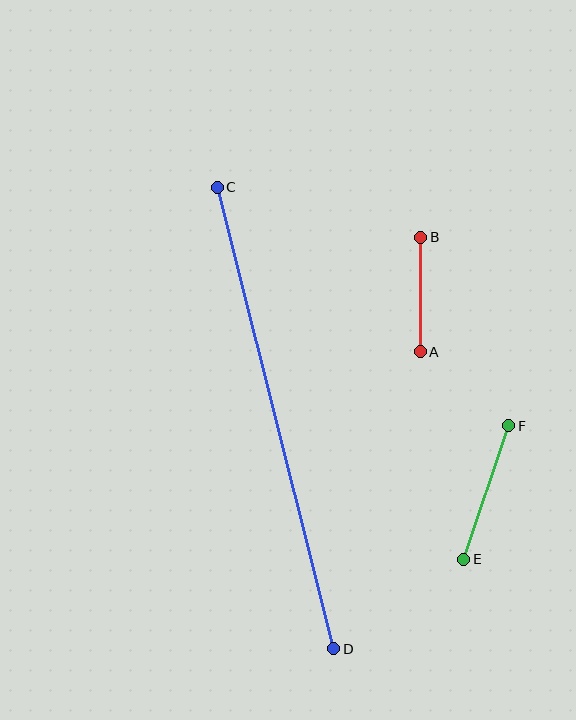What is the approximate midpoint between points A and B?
The midpoint is at approximately (420, 295) pixels.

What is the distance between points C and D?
The distance is approximately 476 pixels.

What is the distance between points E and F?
The distance is approximately 141 pixels.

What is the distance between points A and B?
The distance is approximately 115 pixels.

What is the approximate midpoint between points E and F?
The midpoint is at approximately (486, 492) pixels.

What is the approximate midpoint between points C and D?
The midpoint is at approximately (275, 418) pixels.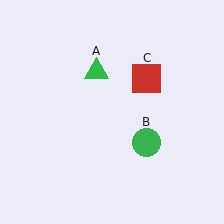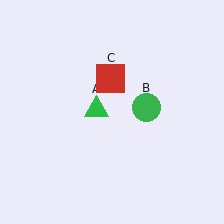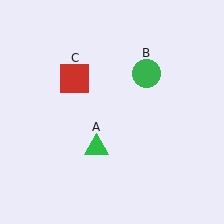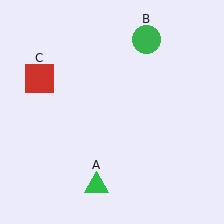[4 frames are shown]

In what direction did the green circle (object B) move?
The green circle (object B) moved up.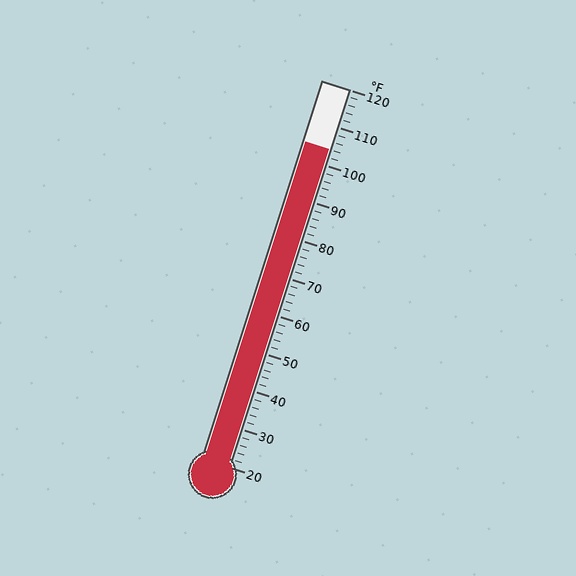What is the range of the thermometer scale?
The thermometer scale ranges from 20°F to 120°F.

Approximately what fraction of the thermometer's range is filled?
The thermometer is filled to approximately 85% of its range.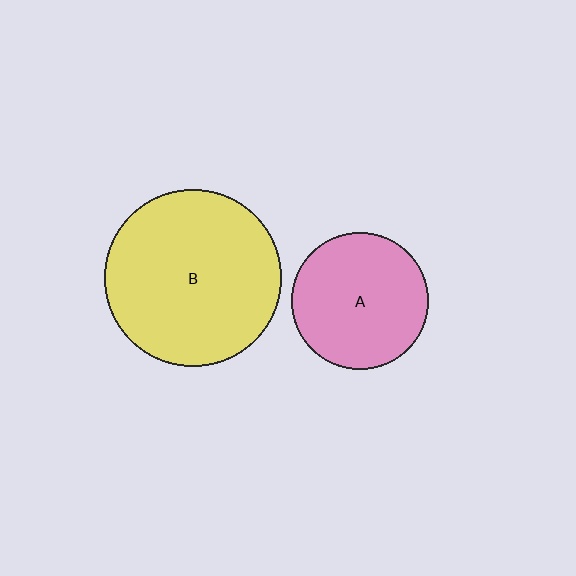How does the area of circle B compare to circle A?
Approximately 1.7 times.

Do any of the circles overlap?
No, none of the circles overlap.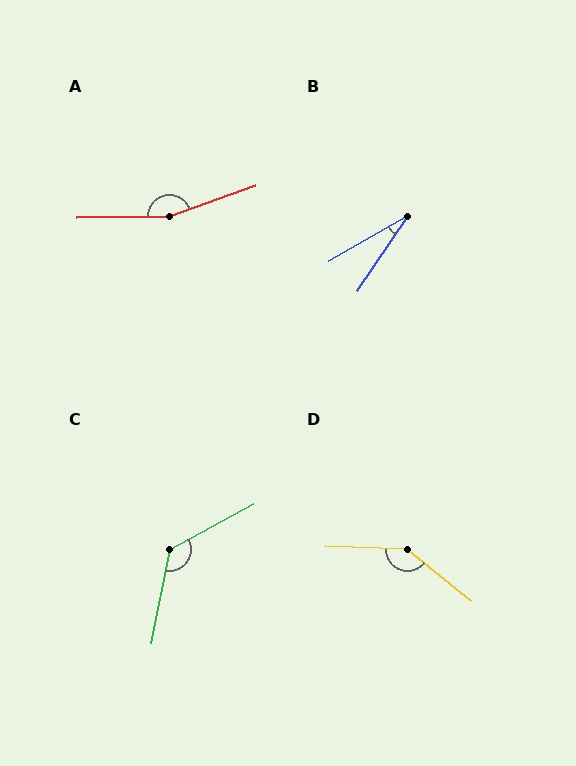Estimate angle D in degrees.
Approximately 143 degrees.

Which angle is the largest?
A, at approximately 161 degrees.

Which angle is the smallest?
B, at approximately 26 degrees.